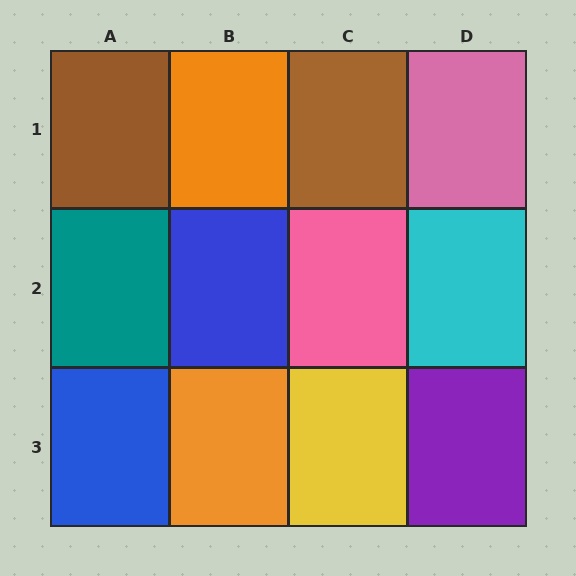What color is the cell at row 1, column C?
Brown.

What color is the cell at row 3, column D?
Purple.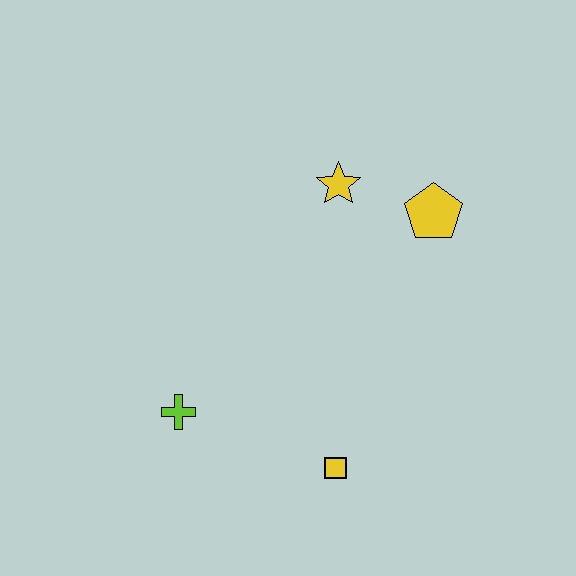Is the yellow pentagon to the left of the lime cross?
No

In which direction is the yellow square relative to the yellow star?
The yellow square is below the yellow star.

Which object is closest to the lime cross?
The yellow square is closest to the lime cross.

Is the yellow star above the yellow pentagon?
Yes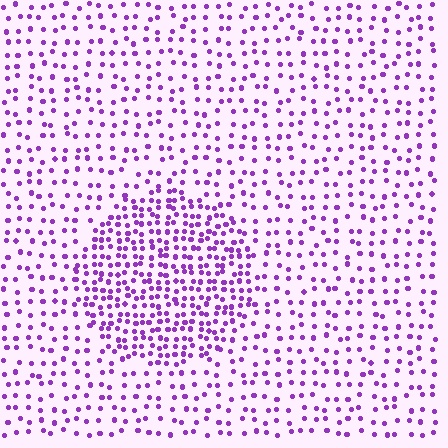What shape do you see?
I see a circle.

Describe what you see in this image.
The image contains small purple elements arranged at two different densities. A circle-shaped region is visible where the elements are more densely packed than the surrounding area.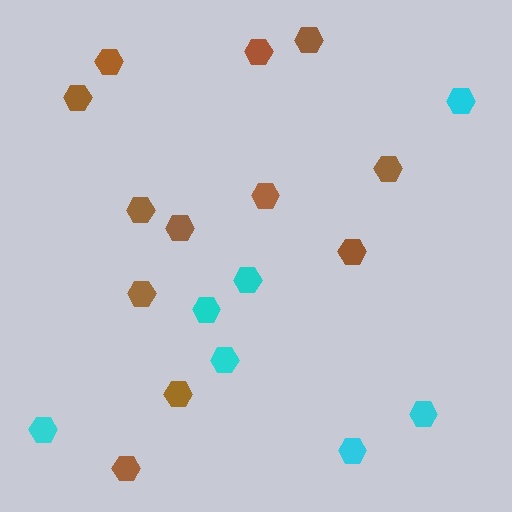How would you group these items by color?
There are 2 groups: one group of cyan hexagons (7) and one group of brown hexagons (12).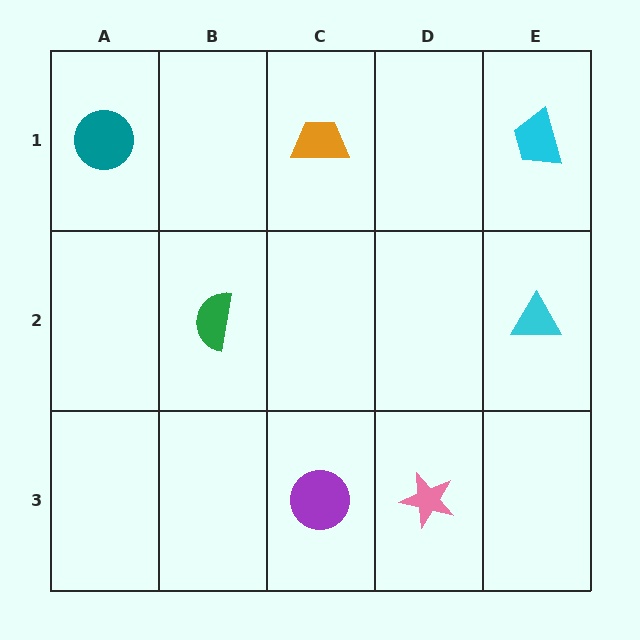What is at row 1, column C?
An orange trapezoid.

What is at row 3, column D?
A pink star.